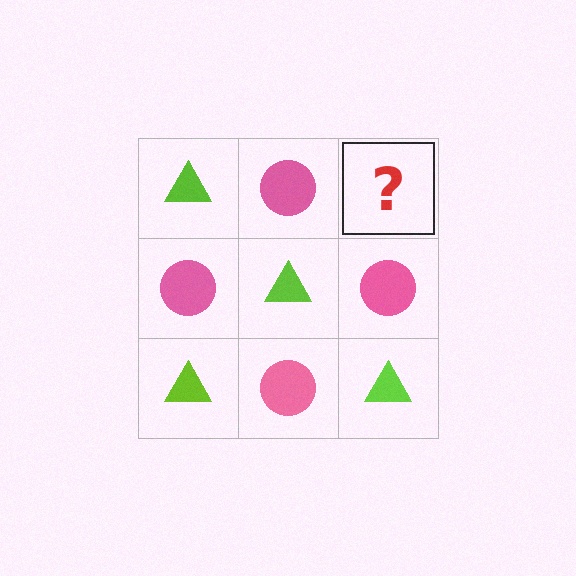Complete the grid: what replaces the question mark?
The question mark should be replaced with a lime triangle.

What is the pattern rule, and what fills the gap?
The rule is that it alternates lime triangle and pink circle in a checkerboard pattern. The gap should be filled with a lime triangle.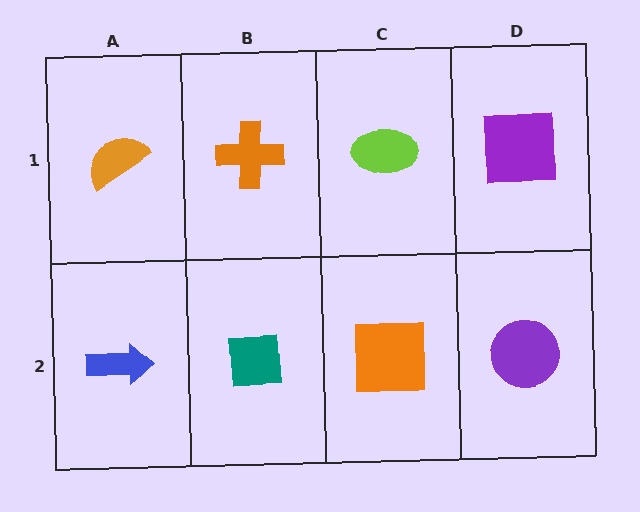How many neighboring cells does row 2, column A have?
2.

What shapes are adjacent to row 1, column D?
A purple circle (row 2, column D), a lime ellipse (row 1, column C).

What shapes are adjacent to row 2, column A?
An orange semicircle (row 1, column A), a teal square (row 2, column B).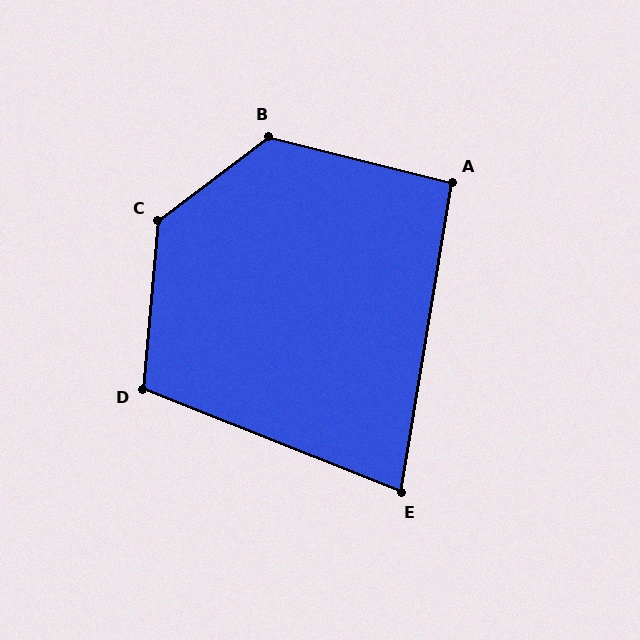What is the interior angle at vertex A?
Approximately 95 degrees (approximately right).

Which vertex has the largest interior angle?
C, at approximately 132 degrees.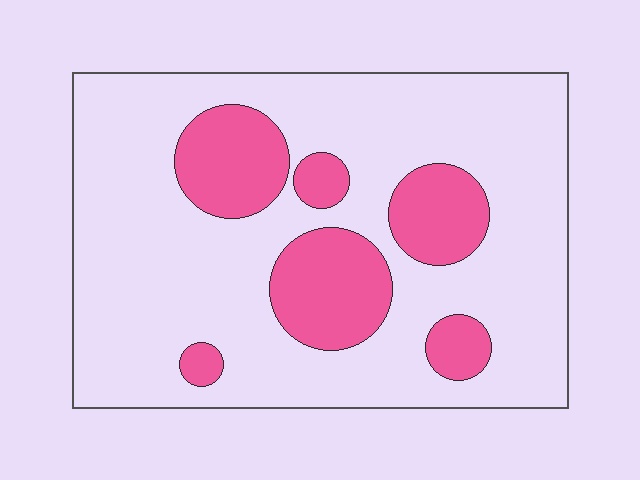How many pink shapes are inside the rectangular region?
6.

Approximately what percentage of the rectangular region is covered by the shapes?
Approximately 25%.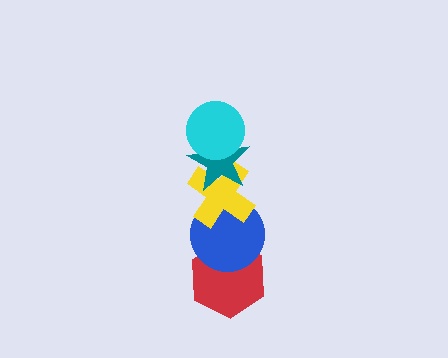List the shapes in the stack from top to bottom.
From top to bottom: the cyan circle, the teal star, the yellow cross, the blue circle, the red hexagon.